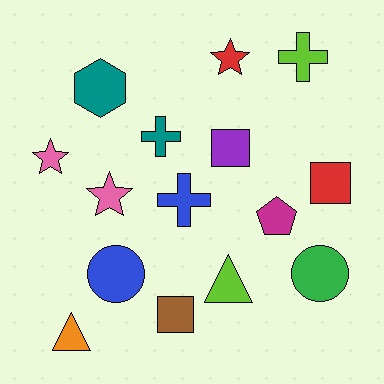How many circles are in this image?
There are 2 circles.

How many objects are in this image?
There are 15 objects.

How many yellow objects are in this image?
There are no yellow objects.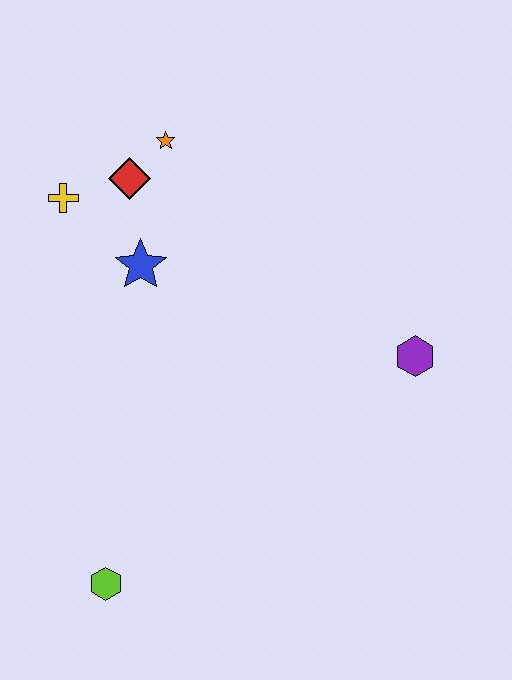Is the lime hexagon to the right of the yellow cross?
Yes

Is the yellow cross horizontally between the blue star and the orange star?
No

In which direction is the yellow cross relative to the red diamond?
The yellow cross is to the left of the red diamond.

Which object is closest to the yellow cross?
The red diamond is closest to the yellow cross.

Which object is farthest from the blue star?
The lime hexagon is farthest from the blue star.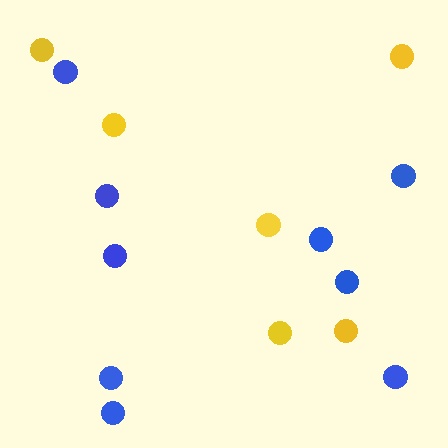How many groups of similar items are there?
There are 2 groups: one group of yellow circles (6) and one group of blue circles (9).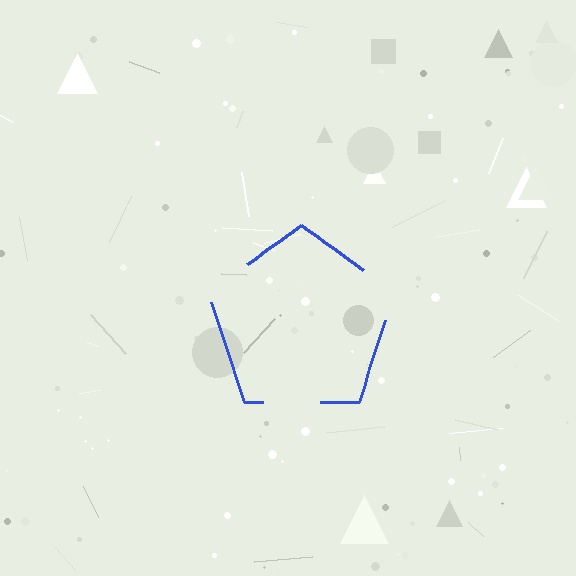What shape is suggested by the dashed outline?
The dashed outline suggests a pentagon.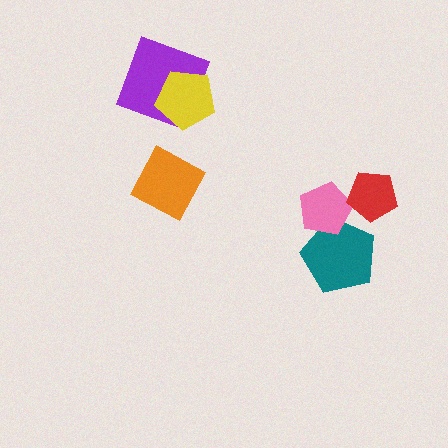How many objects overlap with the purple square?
1 object overlaps with the purple square.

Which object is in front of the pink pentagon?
The red pentagon is in front of the pink pentagon.